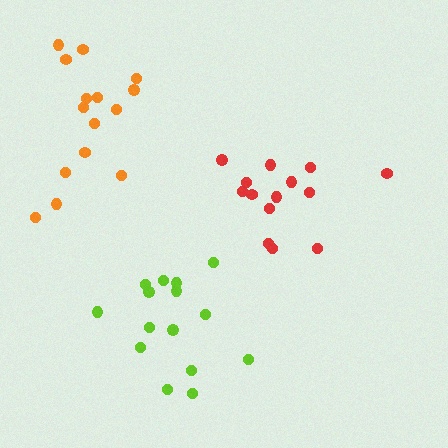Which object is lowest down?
The lime cluster is bottommost.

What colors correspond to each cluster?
The clusters are colored: red, orange, lime.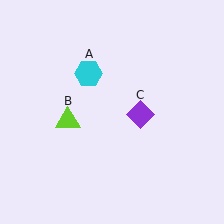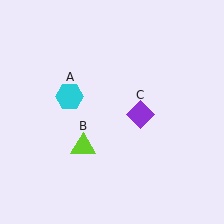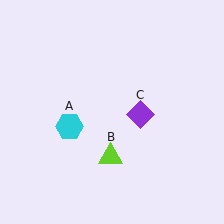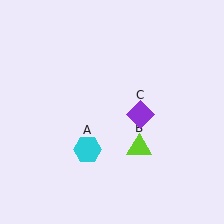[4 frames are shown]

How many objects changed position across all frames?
2 objects changed position: cyan hexagon (object A), lime triangle (object B).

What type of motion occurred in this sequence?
The cyan hexagon (object A), lime triangle (object B) rotated counterclockwise around the center of the scene.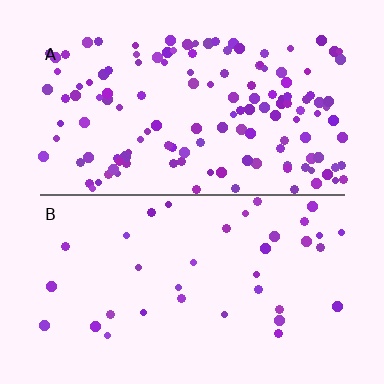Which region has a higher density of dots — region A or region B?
A (the top).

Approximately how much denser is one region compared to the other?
Approximately 3.8× — region A over region B.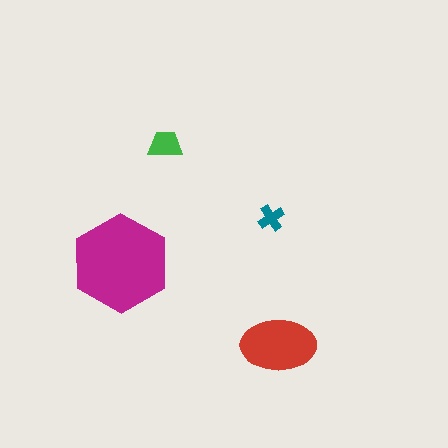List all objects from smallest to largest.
The teal cross, the green trapezoid, the red ellipse, the magenta hexagon.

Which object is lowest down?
The red ellipse is bottommost.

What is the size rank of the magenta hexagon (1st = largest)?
1st.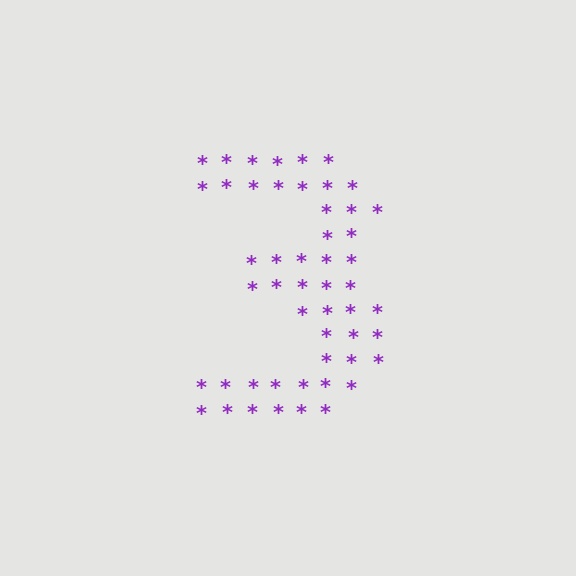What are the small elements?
The small elements are asterisks.